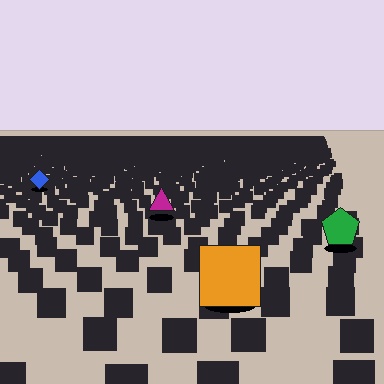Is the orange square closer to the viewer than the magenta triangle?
Yes. The orange square is closer — you can tell from the texture gradient: the ground texture is coarser near it.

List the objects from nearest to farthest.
From nearest to farthest: the orange square, the green pentagon, the magenta triangle, the blue diamond.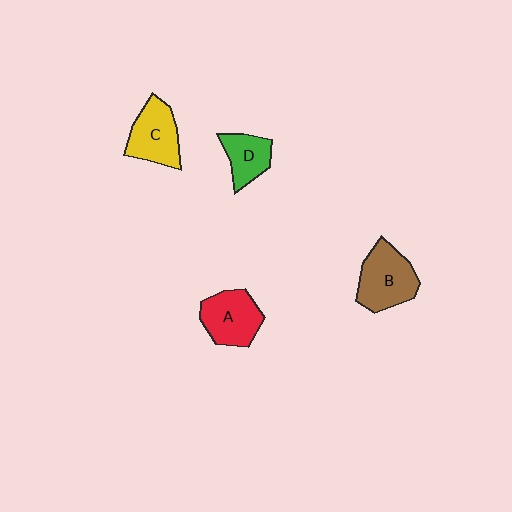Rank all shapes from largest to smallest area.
From largest to smallest: B (brown), A (red), C (yellow), D (green).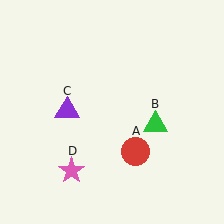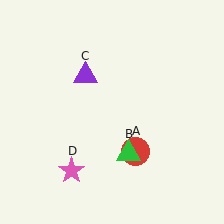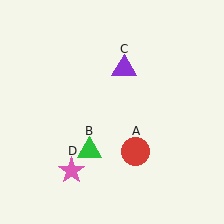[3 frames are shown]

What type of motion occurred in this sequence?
The green triangle (object B), purple triangle (object C) rotated clockwise around the center of the scene.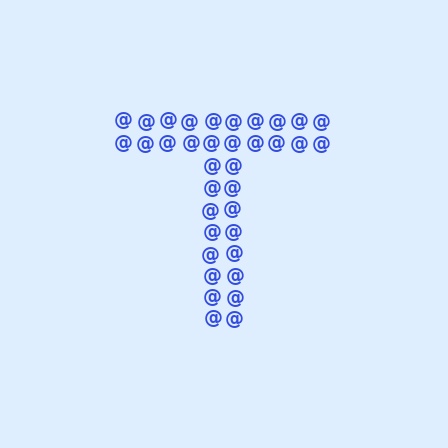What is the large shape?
The large shape is the letter T.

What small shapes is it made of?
It is made of small at signs.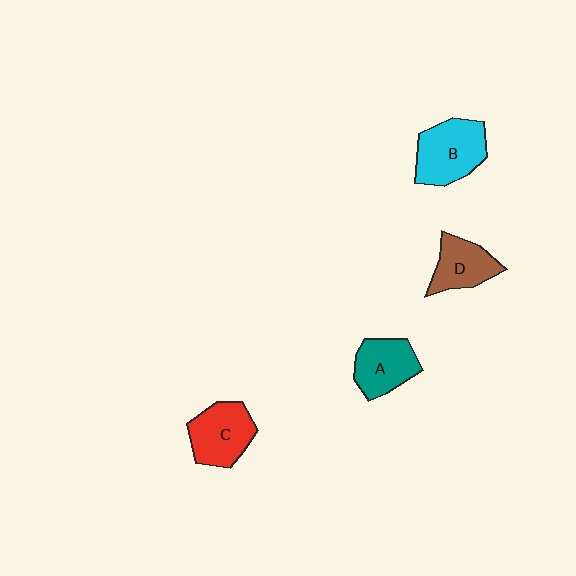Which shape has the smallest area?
Shape D (brown).